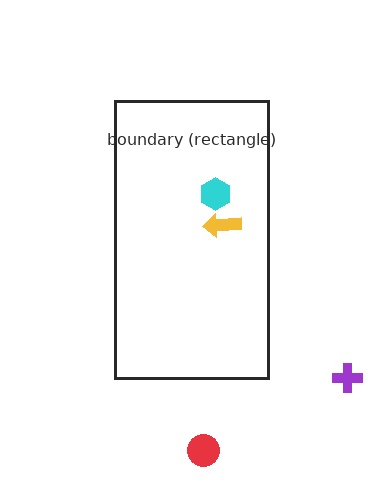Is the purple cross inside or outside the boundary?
Outside.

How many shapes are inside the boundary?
2 inside, 2 outside.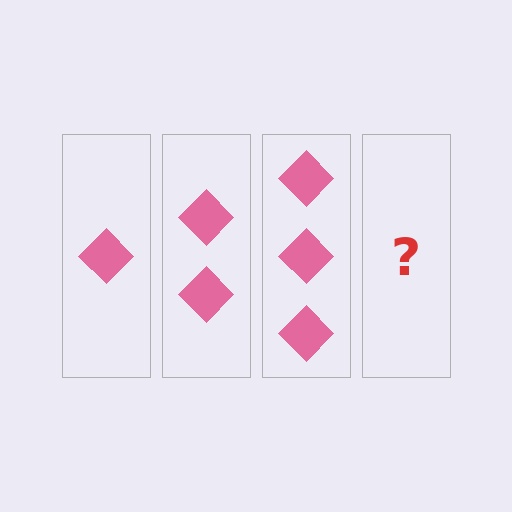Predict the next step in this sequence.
The next step is 4 diamonds.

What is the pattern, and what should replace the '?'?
The pattern is that each step adds one more diamond. The '?' should be 4 diamonds.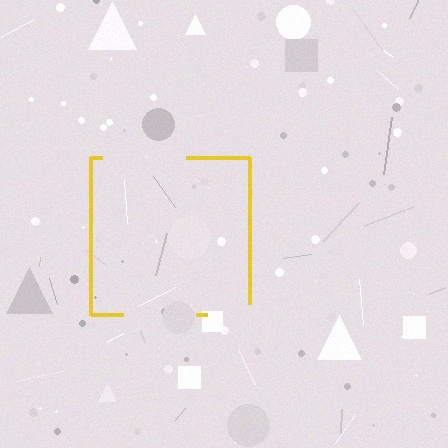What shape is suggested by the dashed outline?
The dashed outline suggests a square.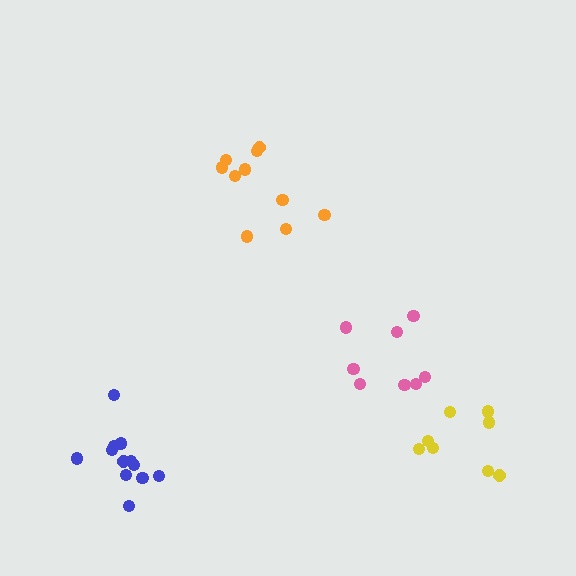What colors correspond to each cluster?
The clusters are colored: yellow, orange, pink, blue.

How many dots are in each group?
Group 1: 8 dots, Group 2: 10 dots, Group 3: 8 dots, Group 4: 12 dots (38 total).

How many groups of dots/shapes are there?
There are 4 groups.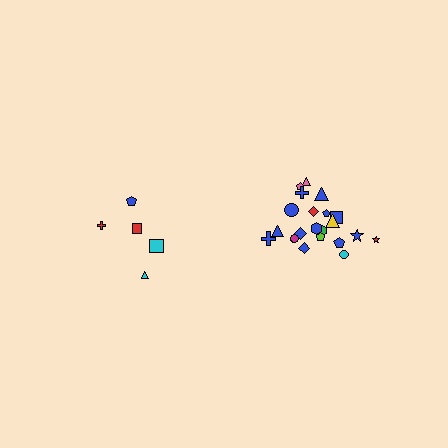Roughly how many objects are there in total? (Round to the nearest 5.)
Roughly 25 objects in total.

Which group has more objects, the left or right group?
The right group.